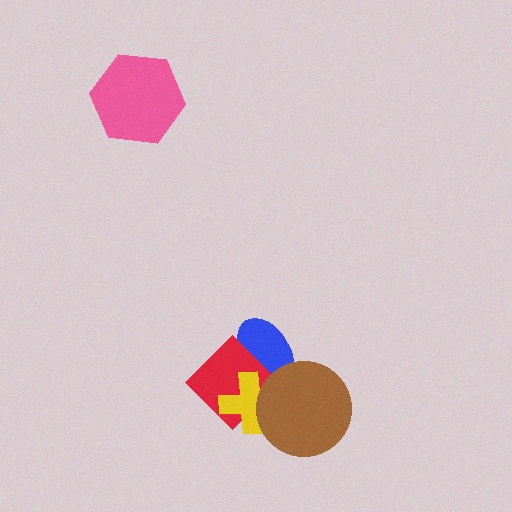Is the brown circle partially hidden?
No, no other shape covers it.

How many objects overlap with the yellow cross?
3 objects overlap with the yellow cross.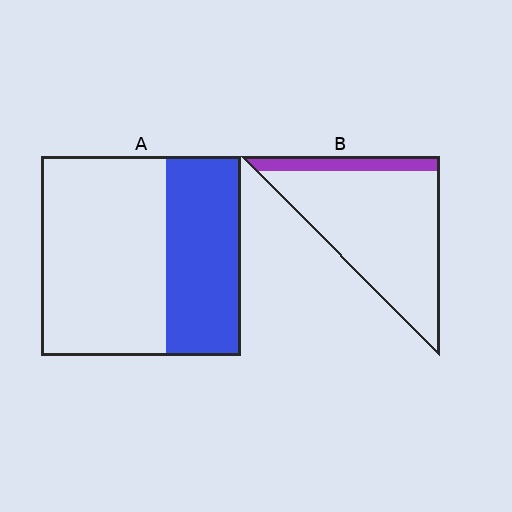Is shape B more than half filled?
No.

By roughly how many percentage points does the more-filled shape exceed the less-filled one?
By roughly 25 percentage points (A over B).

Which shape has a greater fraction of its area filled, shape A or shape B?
Shape A.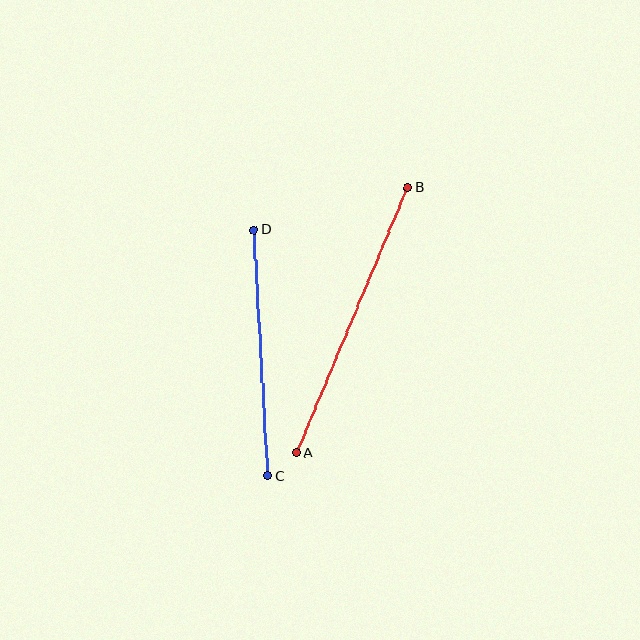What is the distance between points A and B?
The distance is approximately 288 pixels.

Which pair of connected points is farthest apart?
Points A and B are farthest apart.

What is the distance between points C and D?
The distance is approximately 246 pixels.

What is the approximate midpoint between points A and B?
The midpoint is at approximately (352, 320) pixels.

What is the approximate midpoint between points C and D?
The midpoint is at approximately (261, 353) pixels.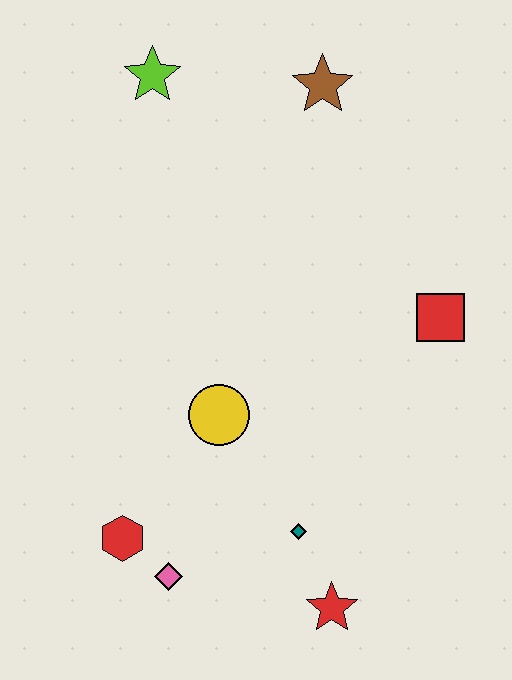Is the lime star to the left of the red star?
Yes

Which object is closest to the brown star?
The lime star is closest to the brown star.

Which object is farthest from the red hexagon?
The brown star is farthest from the red hexagon.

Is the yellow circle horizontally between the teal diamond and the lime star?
Yes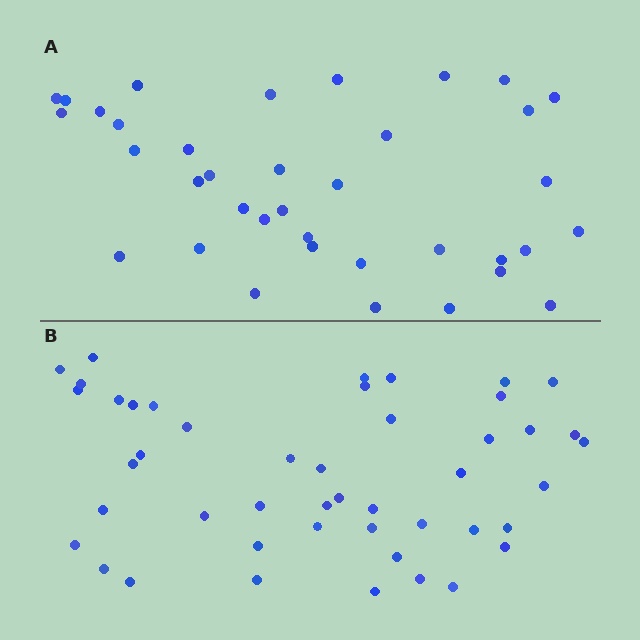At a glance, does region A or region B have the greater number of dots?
Region B (the bottom region) has more dots.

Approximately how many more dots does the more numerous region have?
Region B has roughly 8 or so more dots than region A.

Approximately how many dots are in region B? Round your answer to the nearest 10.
About 50 dots. (The exact count is 46, which rounds to 50.)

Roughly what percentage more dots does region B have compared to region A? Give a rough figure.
About 25% more.